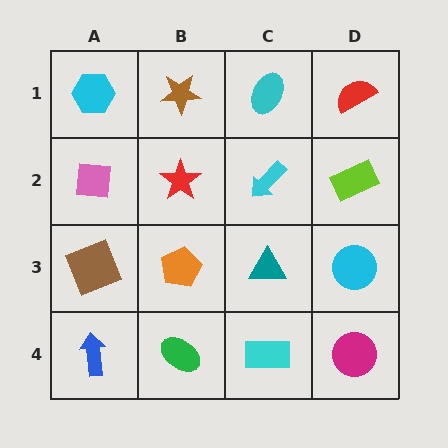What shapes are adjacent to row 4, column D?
A cyan circle (row 3, column D), a cyan rectangle (row 4, column C).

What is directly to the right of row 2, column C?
A lime rectangle.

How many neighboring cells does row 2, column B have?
4.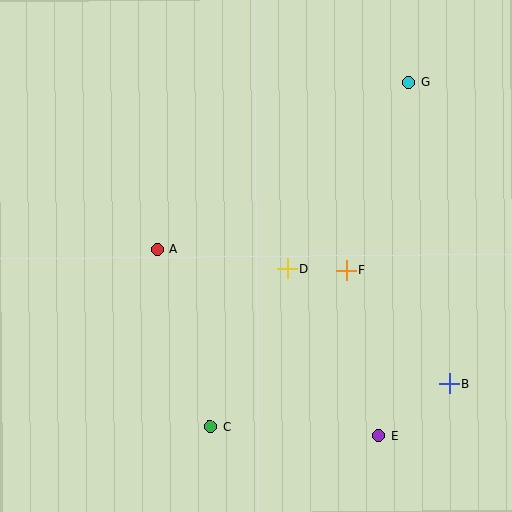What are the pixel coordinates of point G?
Point G is at (409, 82).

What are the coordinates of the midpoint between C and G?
The midpoint between C and G is at (310, 255).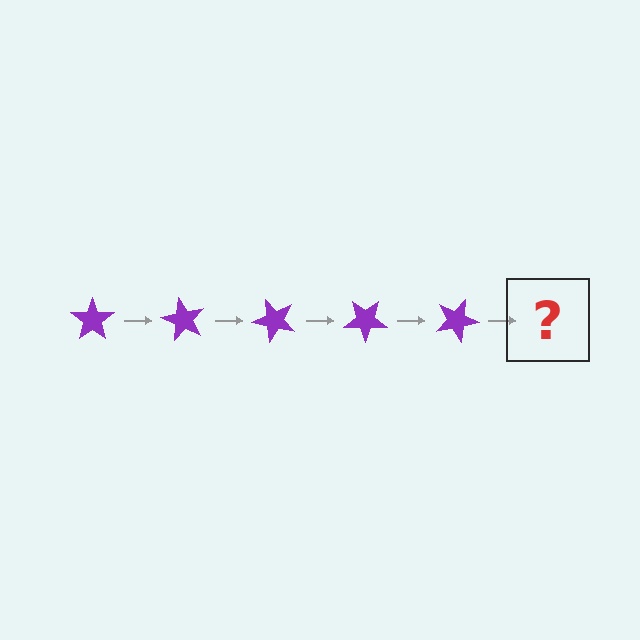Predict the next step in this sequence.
The next step is a purple star rotated 300 degrees.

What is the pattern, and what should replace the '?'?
The pattern is that the star rotates 60 degrees each step. The '?' should be a purple star rotated 300 degrees.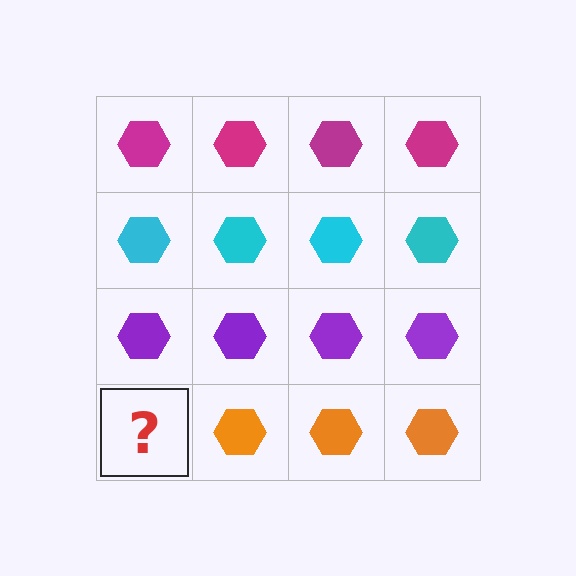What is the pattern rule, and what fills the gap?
The rule is that each row has a consistent color. The gap should be filled with an orange hexagon.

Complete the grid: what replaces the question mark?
The question mark should be replaced with an orange hexagon.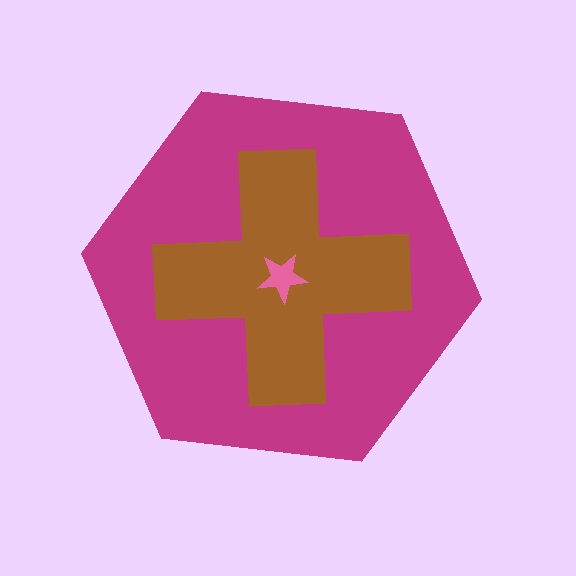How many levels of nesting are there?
3.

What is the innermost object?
The pink star.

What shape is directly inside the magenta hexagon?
The brown cross.